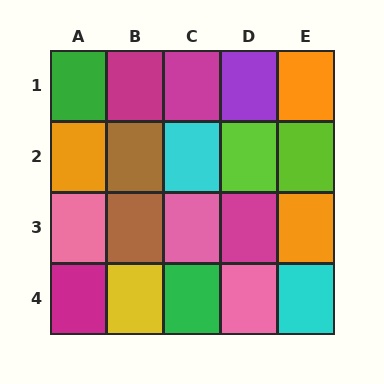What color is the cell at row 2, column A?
Orange.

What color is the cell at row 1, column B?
Magenta.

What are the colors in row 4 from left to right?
Magenta, yellow, green, pink, cyan.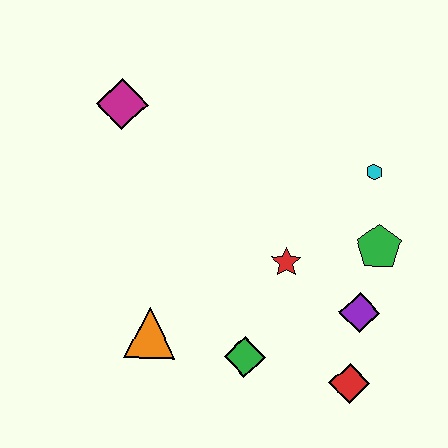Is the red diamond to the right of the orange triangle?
Yes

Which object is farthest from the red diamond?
The magenta diamond is farthest from the red diamond.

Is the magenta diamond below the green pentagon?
No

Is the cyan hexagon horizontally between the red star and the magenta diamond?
No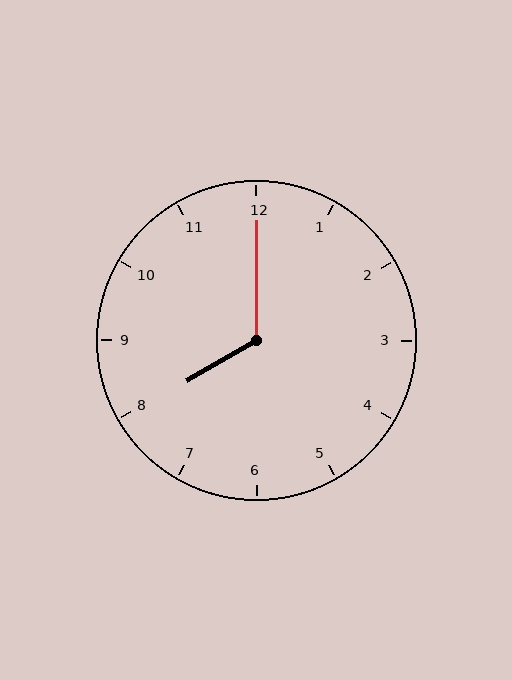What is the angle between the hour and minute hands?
Approximately 120 degrees.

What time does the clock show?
8:00.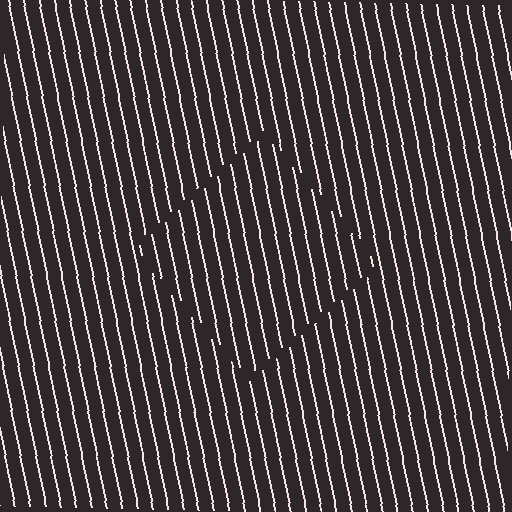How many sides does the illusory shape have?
4 sides — the line-ends trace a square.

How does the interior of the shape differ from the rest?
The interior of the shape contains the same grating, shifted by half a period — the contour is defined by the phase discontinuity where line-ends from the inner and outer gratings abut.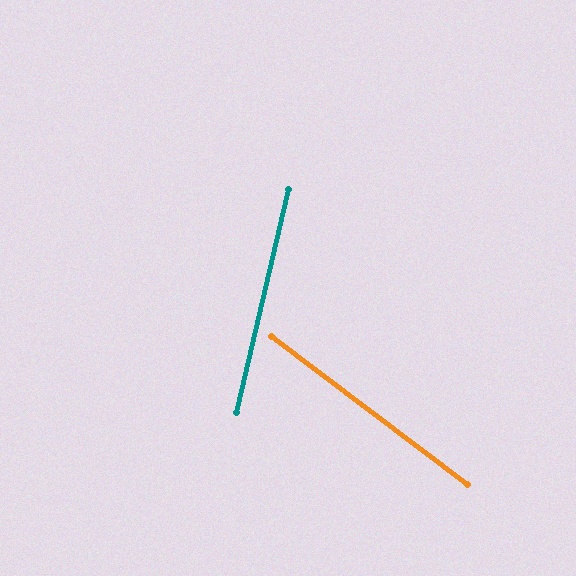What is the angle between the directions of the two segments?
Approximately 66 degrees.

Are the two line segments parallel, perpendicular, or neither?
Neither parallel nor perpendicular — they differ by about 66°.